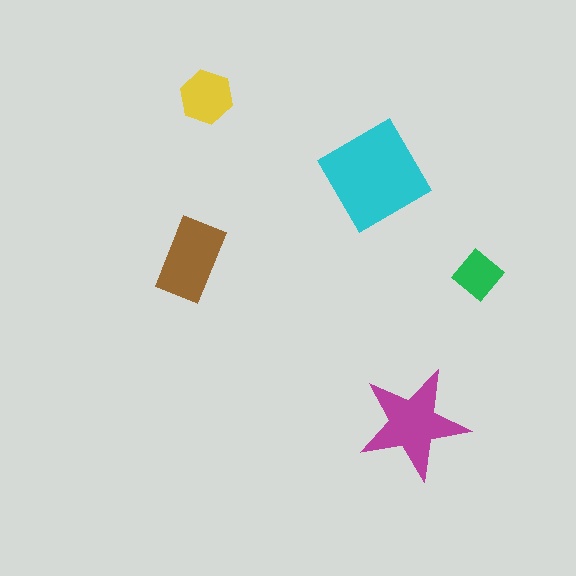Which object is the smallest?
The green diamond.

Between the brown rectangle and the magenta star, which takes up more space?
The magenta star.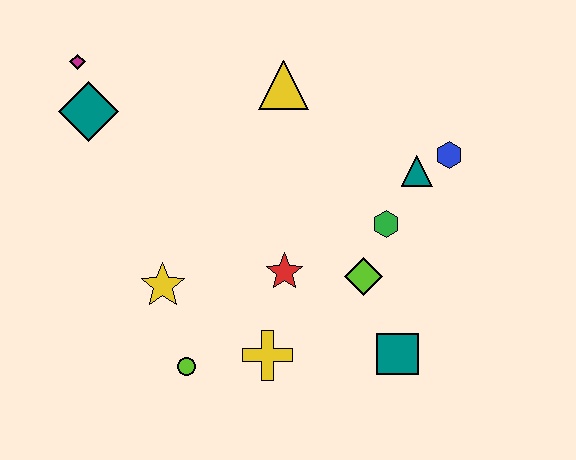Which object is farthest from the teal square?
The magenta diamond is farthest from the teal square.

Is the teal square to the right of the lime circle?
Yes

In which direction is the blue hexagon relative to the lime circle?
The blue hexagon is to the right of the lime circle.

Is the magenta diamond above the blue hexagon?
Yes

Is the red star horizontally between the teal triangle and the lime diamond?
No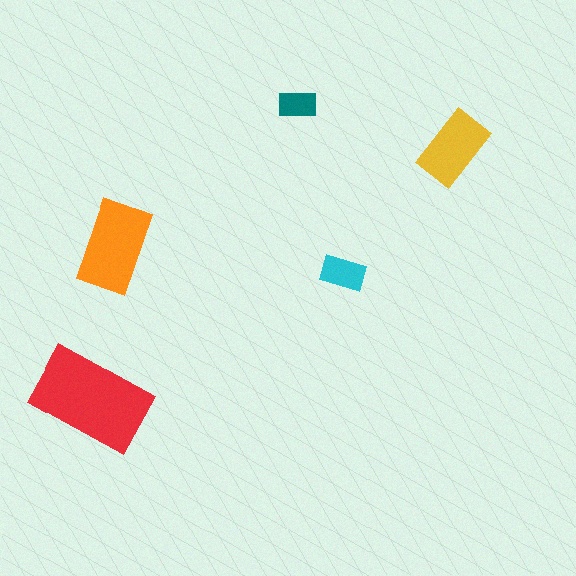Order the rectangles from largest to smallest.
the red one, the orange one, the yellow one, the cyan one, the teal one.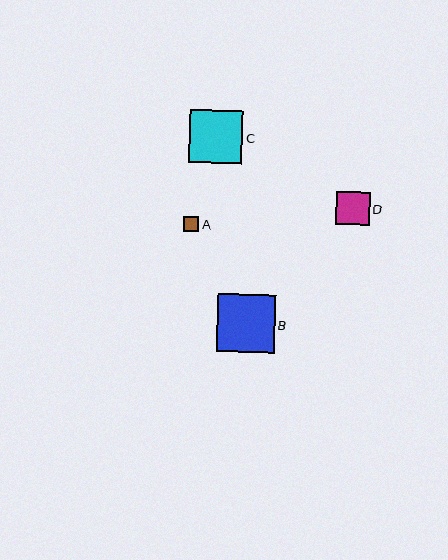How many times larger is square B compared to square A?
Square B is approximately 3.8 times the size of square A.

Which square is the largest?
Square B is the largest with a size of approximately 58 pixels.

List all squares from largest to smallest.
From largest to smallest: B, C, D, A.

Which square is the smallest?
Square A is the smallest with a size of approximately 15 pixels.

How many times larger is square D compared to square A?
Square D is approximately 2.2 times the size of square A.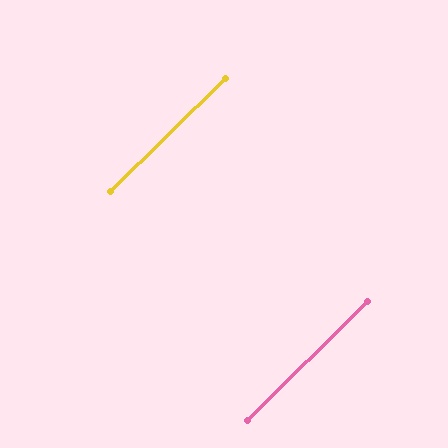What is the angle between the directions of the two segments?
Approximately 0 degrees.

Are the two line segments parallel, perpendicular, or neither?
Parallel — their directions differ by only 0.2°.